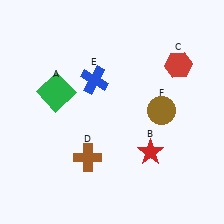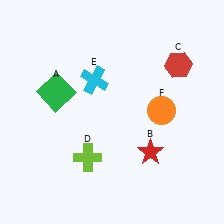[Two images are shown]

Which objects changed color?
D changed from brown to lime. E changed from blue to cyan. F changed from brown to orange.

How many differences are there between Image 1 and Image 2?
There are 3 differences between the two images.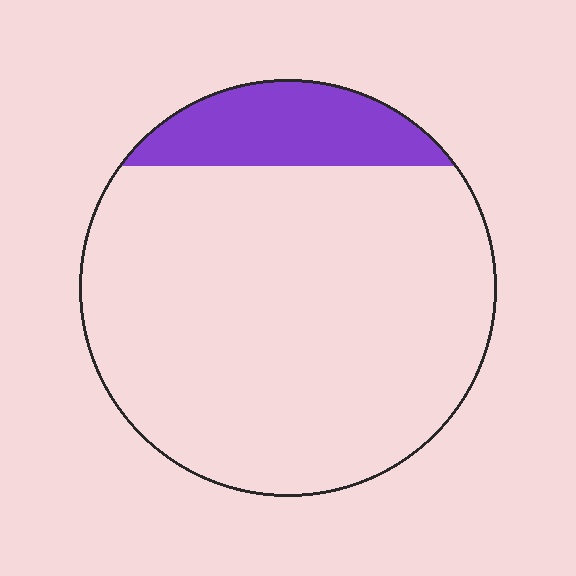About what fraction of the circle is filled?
About one sixth (1/6).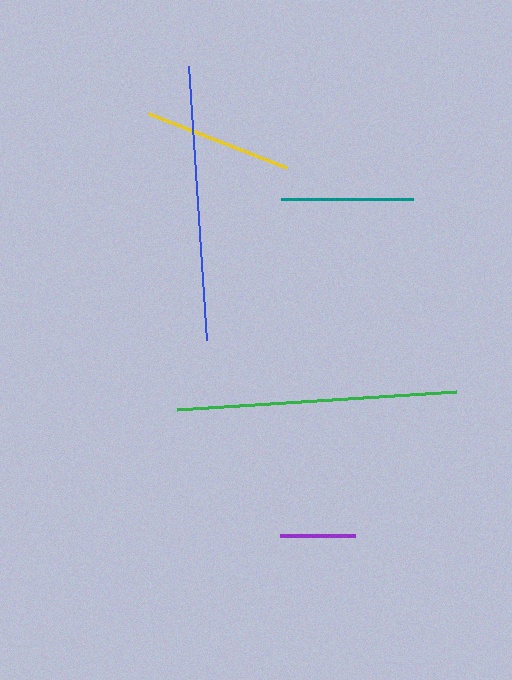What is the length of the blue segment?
The blue segment is approximately 274 pixels long.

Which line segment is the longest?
The green line is the longest at approximately 280 pixels.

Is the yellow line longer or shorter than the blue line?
The blue line is longer than the yellow line.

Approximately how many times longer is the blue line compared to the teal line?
The blue line is approximately 2.1 times the length of the teal line.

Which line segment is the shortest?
The purple line is the shortest at approximately 75 pixels.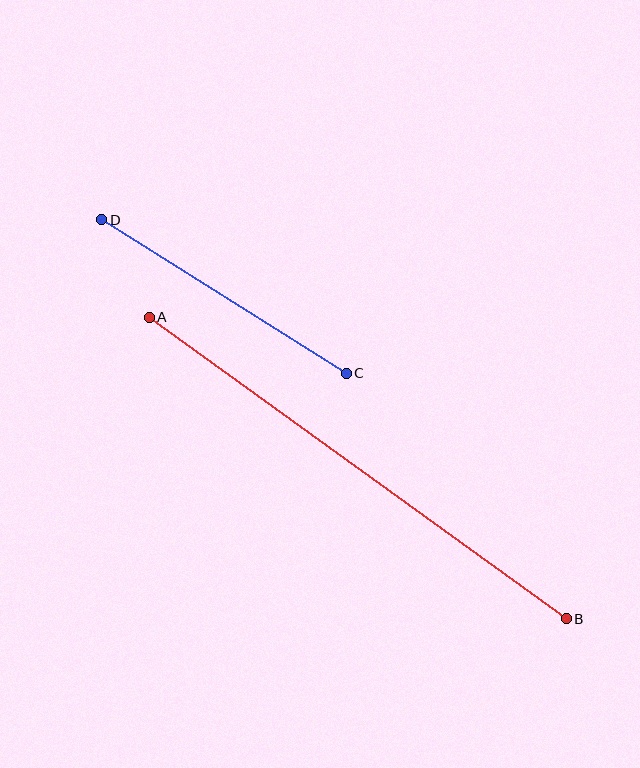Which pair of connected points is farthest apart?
Points A and B are farthest apart.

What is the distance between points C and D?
The distance is approximately 289 pixels.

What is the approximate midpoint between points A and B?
The midpoint is at approximately (358, 468) pixels.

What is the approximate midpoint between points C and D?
The midpoint is at approximately (224, 297) pixels.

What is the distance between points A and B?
The distance is approximately 515 pixels.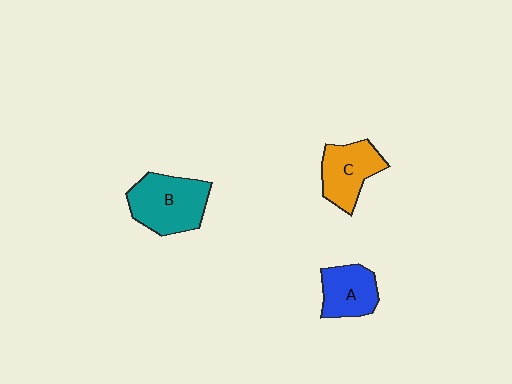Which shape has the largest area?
Shape B (teal).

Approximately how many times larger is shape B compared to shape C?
Approximately 1.3 times.